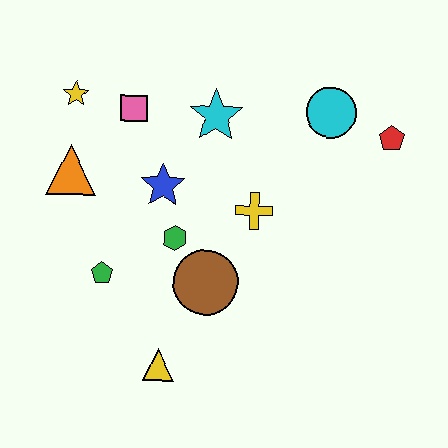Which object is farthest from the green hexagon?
The red pentagon is farthest from the green hexagon.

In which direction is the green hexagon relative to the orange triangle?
The green hexagon is to the right of the orange triangle.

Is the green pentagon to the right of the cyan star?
No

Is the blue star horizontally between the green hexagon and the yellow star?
Yes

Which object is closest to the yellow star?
The pink square is closest to the yellow star.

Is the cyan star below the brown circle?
No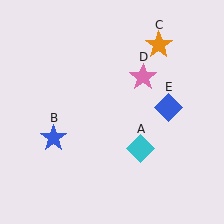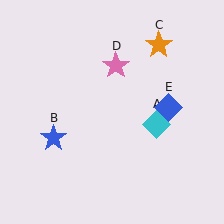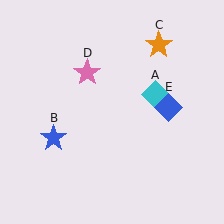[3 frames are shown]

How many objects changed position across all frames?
2 objects changed position: cyan diamond (object A), pink star (object D).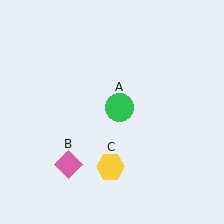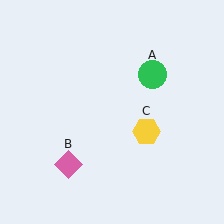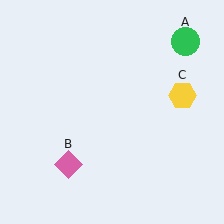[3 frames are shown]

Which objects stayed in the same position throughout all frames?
Pink diamond (object B) remained stationary.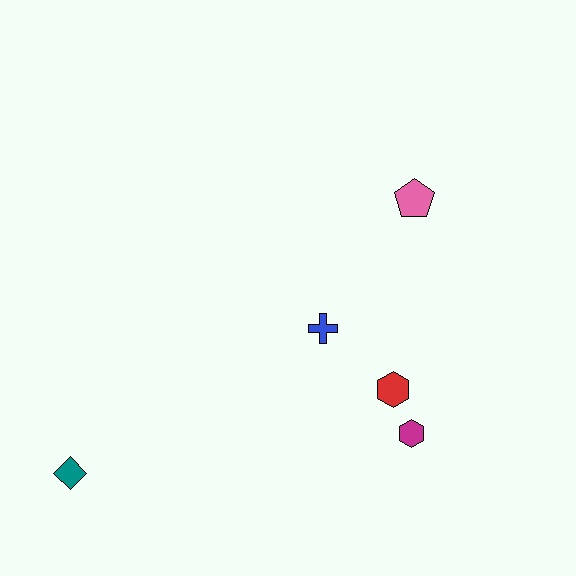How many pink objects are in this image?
There is 1 pink object.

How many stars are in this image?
There are no stars.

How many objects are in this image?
There are 5 objects.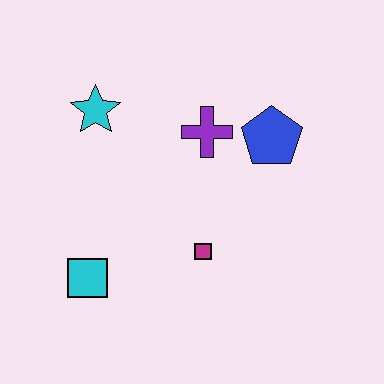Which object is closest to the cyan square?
The magenta square is closest to the cyan square.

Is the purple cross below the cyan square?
No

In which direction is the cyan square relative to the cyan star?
The cyan square is below the cyan star.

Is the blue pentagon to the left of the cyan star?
No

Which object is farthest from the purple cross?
The cyan square is farthest from the purple cross.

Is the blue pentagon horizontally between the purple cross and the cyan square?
No